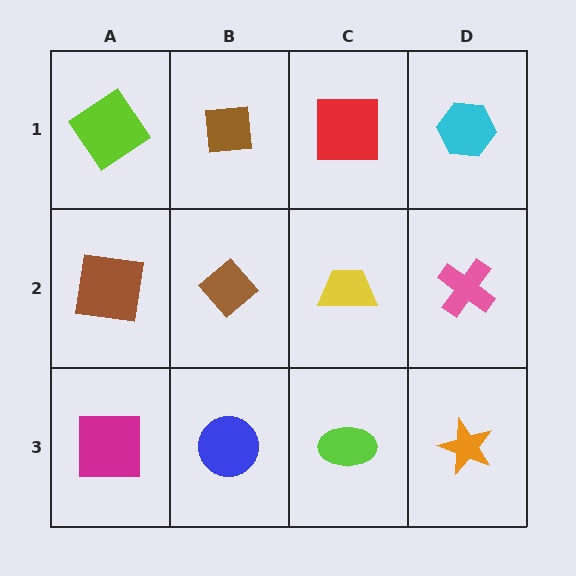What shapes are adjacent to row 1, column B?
A brown diamond (row 2, column B), a lime diamond (row 1, column A), a red square (row 1, column C).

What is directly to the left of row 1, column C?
A brown square.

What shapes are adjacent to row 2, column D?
A cyan hexagon (row 1, column D), an orange star (row 3, column D), a yellow trapezoid (row 2, column C).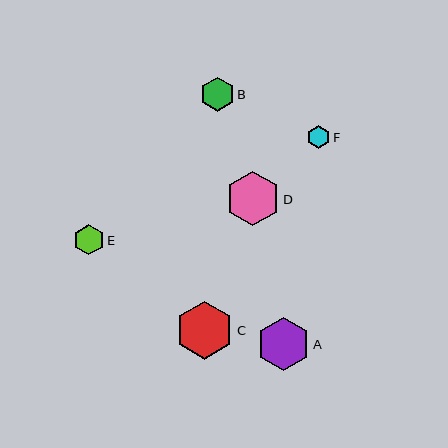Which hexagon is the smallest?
Hexagon F is the smallest with a size of approximately 23 pixels.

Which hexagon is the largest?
Hexagon C is the largest with a size of approximately 58 pixels.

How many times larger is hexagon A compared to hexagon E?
Hexagon A is approximately 1.8 times the size of hexagon E.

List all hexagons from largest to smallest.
From largest to smallest: C, D, A, B, E, F.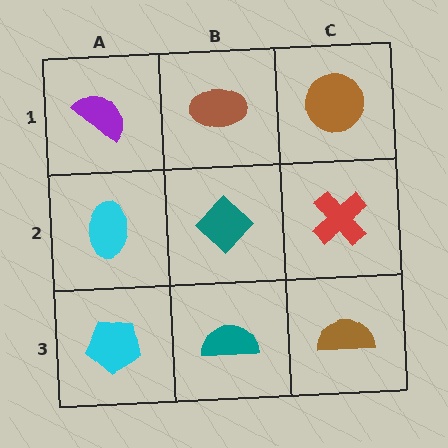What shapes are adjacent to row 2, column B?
A brown ellipse (row 1, column B), a teal semicircle (row 3, column B), a cyan ellipse (row 2, column A), a red cross (row 2, column C).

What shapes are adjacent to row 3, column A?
A cyan ellipse (row 2, column A), a teal semicircle (row 3, column B).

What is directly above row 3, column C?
A red cross.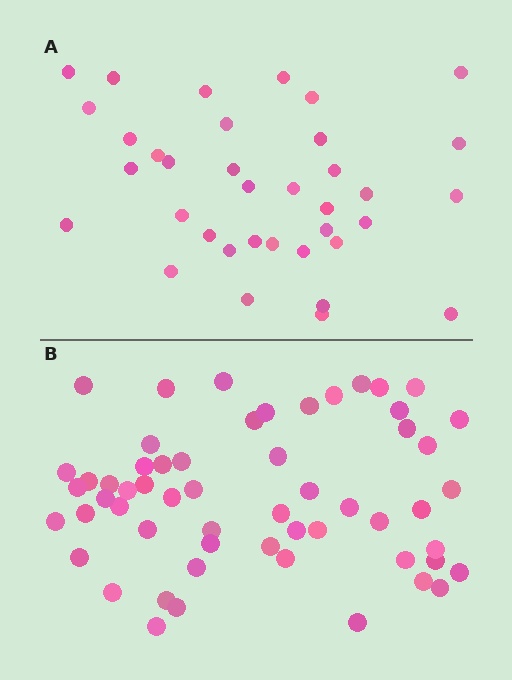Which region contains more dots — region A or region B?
Region B (the bottom region) has more dots.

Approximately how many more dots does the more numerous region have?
Region B has approximately 20 more dots than region A.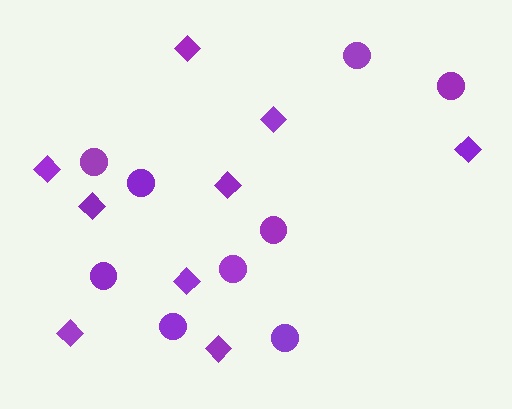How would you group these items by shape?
There are 2 groups: one group of circles (9) and one group of diamonds (9).